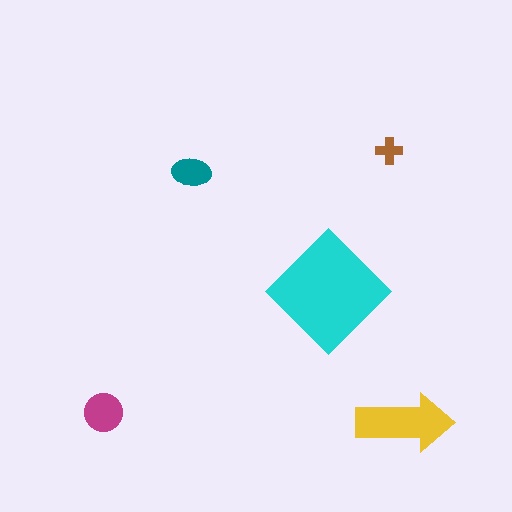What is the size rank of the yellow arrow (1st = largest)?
2nd.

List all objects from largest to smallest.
The cyan diamond, the yellow arrow, the magenta circle, the teal ellipse, the brown cross.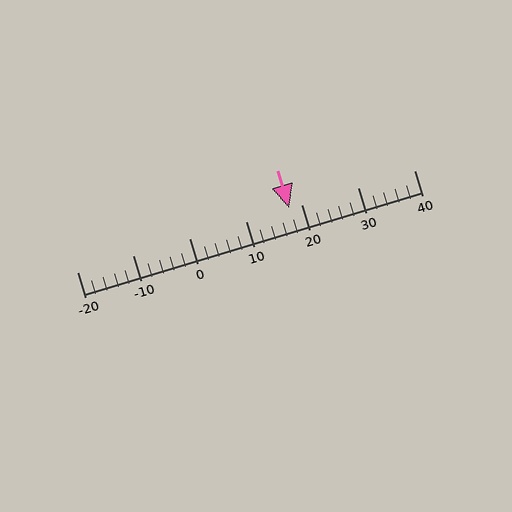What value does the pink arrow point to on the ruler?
The pink arrow points to approximately 18.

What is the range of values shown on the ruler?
The ruler shows values from -20 to 40.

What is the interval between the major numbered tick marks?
The major tick marks are spaced 10 units apart.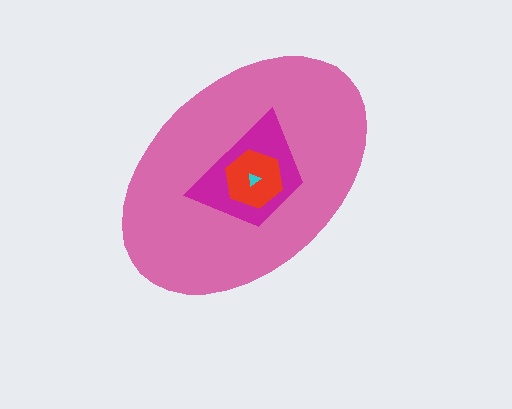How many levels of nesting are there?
4.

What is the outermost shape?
The pink ellipse.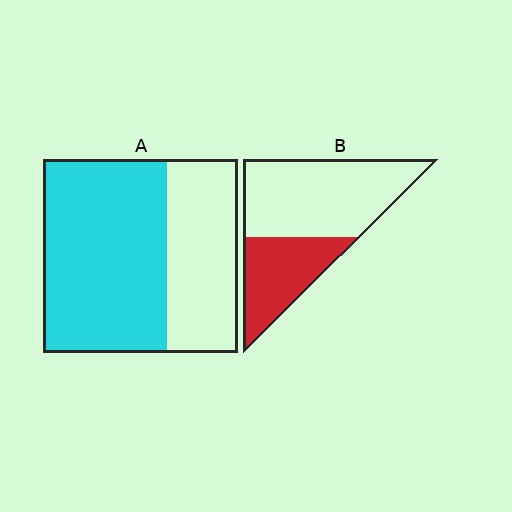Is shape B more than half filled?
No.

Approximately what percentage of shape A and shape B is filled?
A is approximately 65% and B is approximately 35%.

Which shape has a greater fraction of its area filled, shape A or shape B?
Shape A.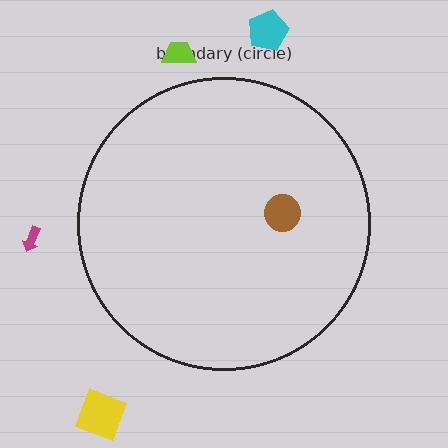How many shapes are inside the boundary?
1 inside, 4 outside.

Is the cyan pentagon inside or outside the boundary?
Outside.